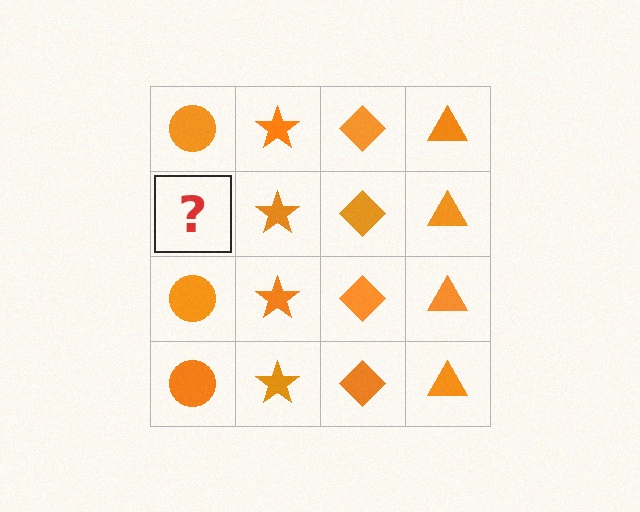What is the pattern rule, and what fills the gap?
The rule is that each column has a consistent shape. The gap should be filled with an orange circle.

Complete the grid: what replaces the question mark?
The question mark should be replaced with an orange circle.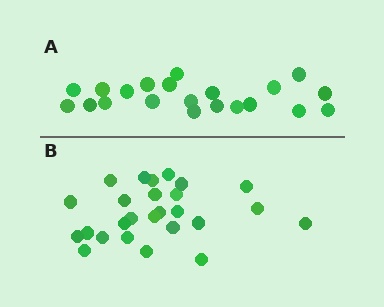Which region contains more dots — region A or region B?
Region B (the bottom region) has more dots.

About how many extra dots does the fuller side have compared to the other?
Region B has about 5 more dots than region A.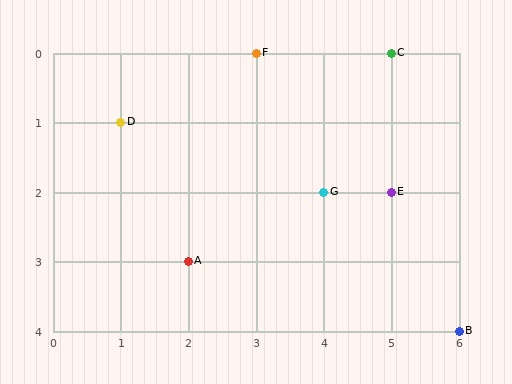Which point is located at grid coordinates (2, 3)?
Point A is at (2, 3).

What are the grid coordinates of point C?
Point C is at grid coordinates (5, 0).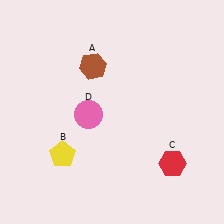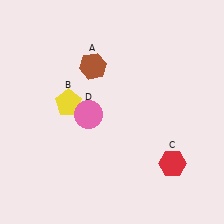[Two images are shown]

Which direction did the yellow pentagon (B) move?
The yellow pentagon (B) moved up.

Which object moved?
The yellow pentagon (B) moved up.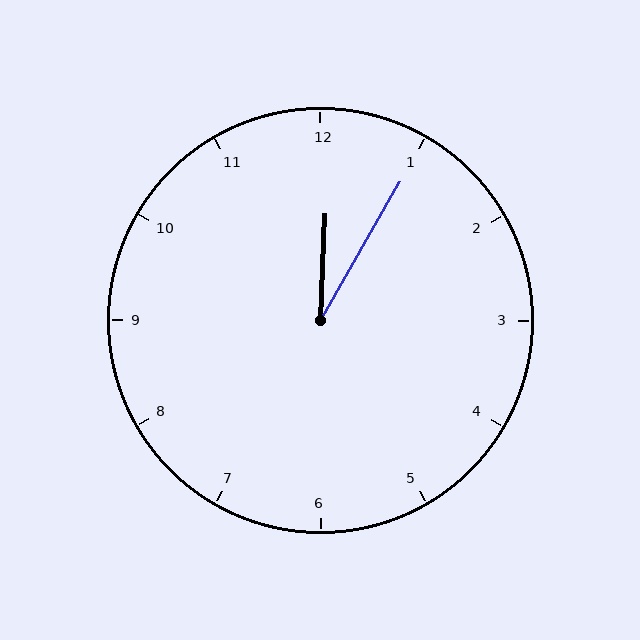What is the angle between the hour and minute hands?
Approximately 28 degrees.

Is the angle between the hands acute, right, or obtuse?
It is acute.